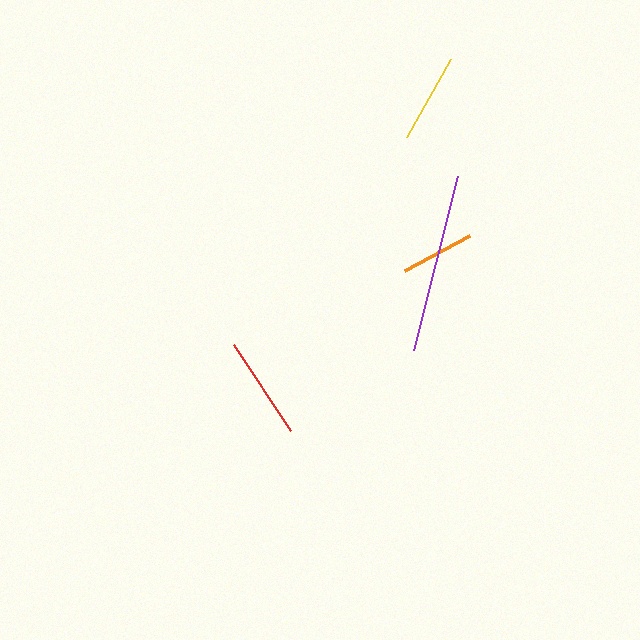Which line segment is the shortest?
The orange line is the shortest at approximately 74 pixels.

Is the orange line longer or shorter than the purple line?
The purple line is longer than the orange line.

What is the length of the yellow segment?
The yellow segment is approximately 90 pixels long.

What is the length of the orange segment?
The orange segment is approximately 74 pixels long.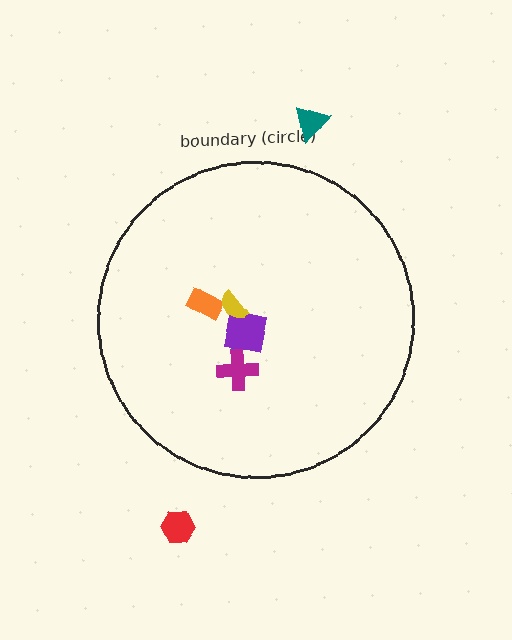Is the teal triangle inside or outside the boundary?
Outside.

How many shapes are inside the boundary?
5 inside, 2 outside.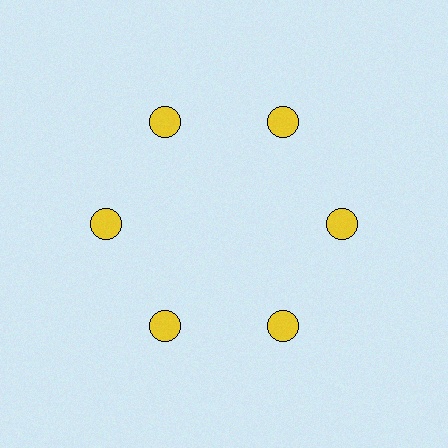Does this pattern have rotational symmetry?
Yes, this pattern has 6-fold rotational symmetry. It looks the same after rotating 60 degrees around the center.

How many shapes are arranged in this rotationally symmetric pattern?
There are 6 shapes, arranged in 6 groups of 1.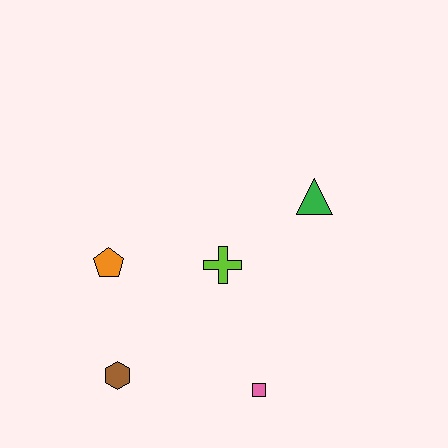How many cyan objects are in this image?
There are no cyan objects.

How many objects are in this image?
There are 5 objects.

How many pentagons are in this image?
There is 1 pentagon.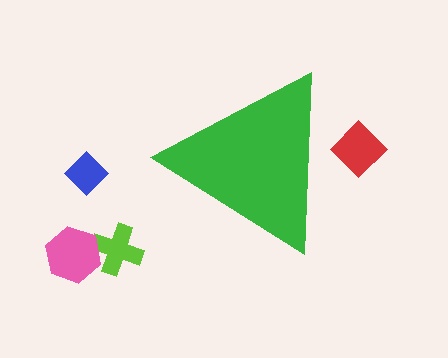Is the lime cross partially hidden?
No, the lime cross is fully visible.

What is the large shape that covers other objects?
A green triangle.